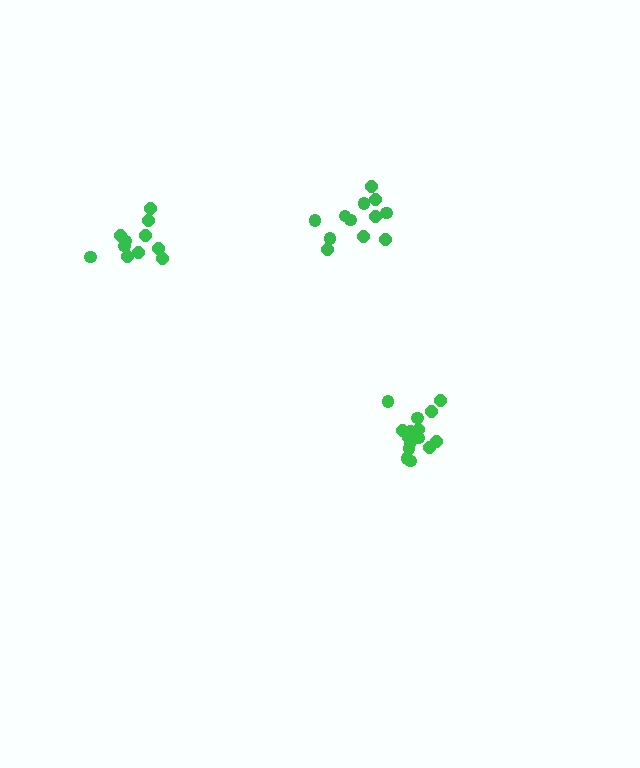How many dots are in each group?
Group 1: 16 dots, Group 2: 12 dots, Group 3: 11 dots (39 total).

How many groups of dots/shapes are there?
There are 3 groups.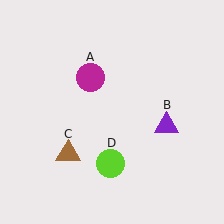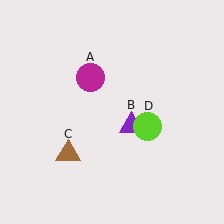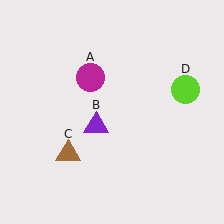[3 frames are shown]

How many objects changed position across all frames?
2 objects changed position: purple triangle (object B), lime circle (object D).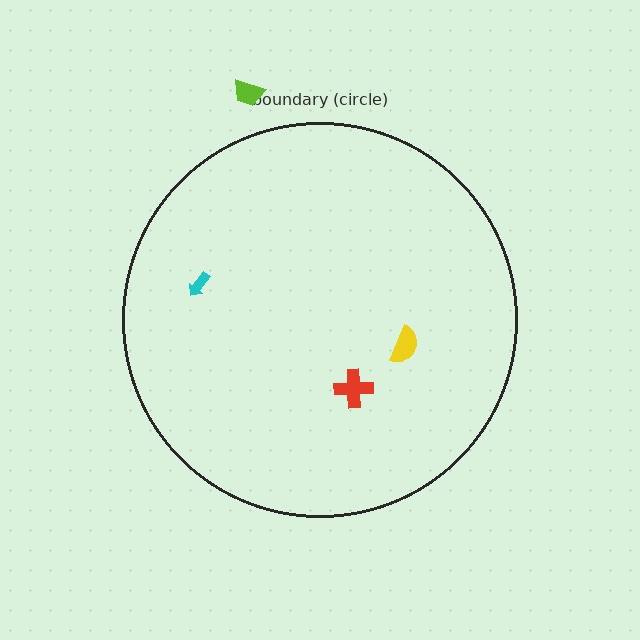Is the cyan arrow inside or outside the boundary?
Inside.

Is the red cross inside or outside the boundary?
Inside.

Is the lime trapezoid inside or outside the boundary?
Outside.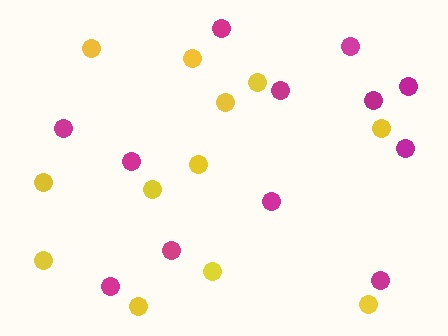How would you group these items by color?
There are 2 groups: one group of yellow circles (12) and one group of magenta circles (12).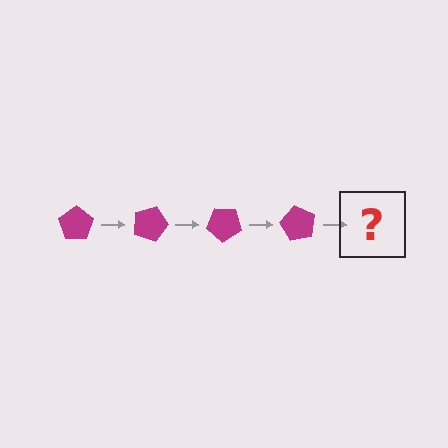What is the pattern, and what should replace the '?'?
The pattern is that the pentagon rotates 20 degrees each step. The '?' should be a magenta pentagon rotated 80 degrees.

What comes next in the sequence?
The next element should be a magenta pentagon rotated 80 degrees.